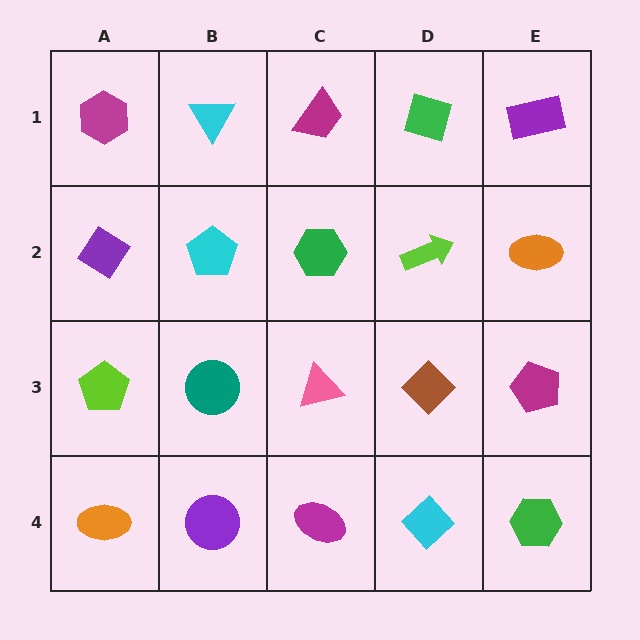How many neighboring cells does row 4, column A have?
2.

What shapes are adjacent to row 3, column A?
A purple diamond (row 2, column A), an orange ellipse (row 4, column A), a teal circle (row 3, column B).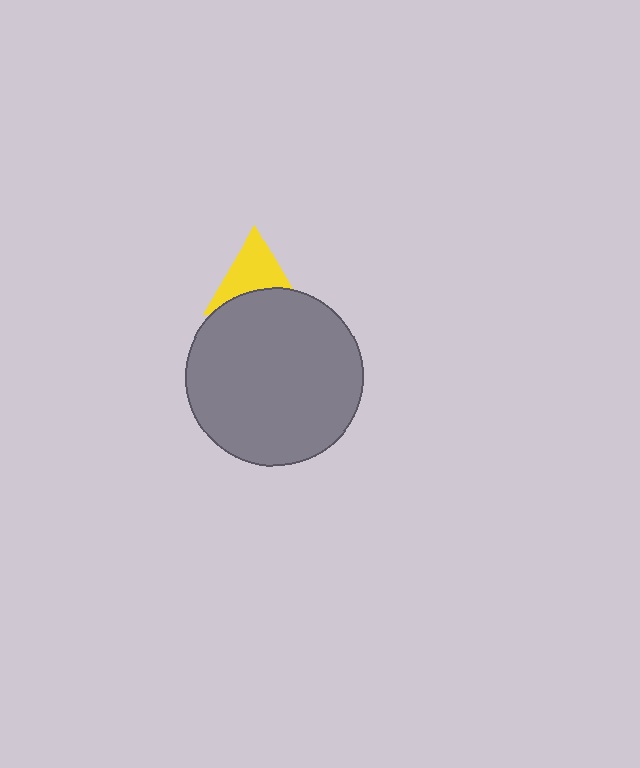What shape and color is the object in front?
The object in front is a gray circle.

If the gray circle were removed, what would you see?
You would see the complete yellow triangle.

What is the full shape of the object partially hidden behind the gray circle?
The partially hidden object is a yellow triangle.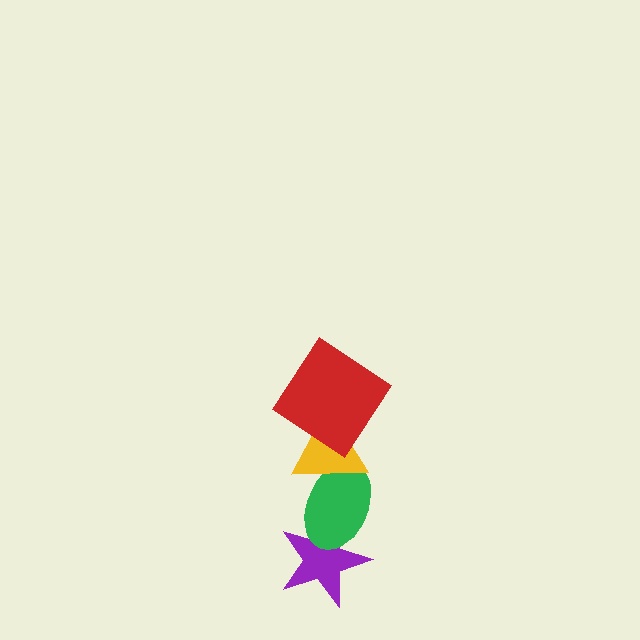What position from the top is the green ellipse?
The green ellipse is 3rd from the top.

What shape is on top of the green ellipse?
The yellow triangle is on top of the green ellipse.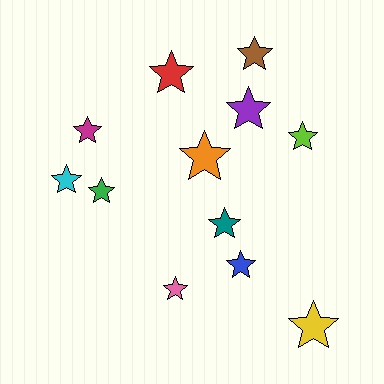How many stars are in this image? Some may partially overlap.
There are 12 stars.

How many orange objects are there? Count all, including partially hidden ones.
There is 1 orange object.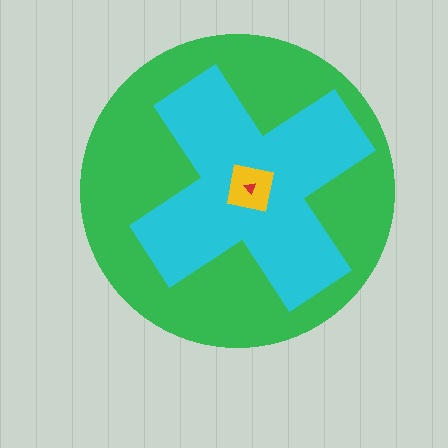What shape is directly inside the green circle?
The cyan cross.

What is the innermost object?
The red triangle.